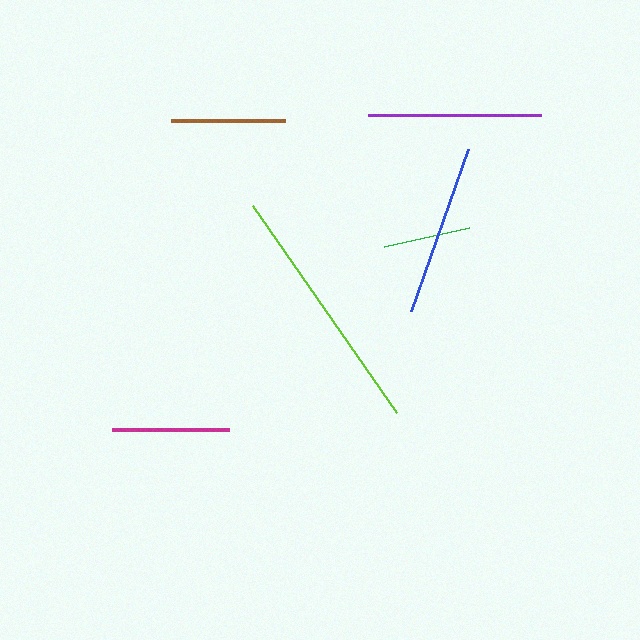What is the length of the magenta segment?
The magenta segment is approximately 117 pixels long.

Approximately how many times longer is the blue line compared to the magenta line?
The blue line is approximately 1.5 times the length of the magenta line.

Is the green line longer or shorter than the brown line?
The brown line is longer than the green line.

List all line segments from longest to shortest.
From longest to shortest: lime, purple, blue, magenta, brown, green.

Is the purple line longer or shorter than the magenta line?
The purple line is longer than the magenta line.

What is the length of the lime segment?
The lime segment is approximately 252 pixels long.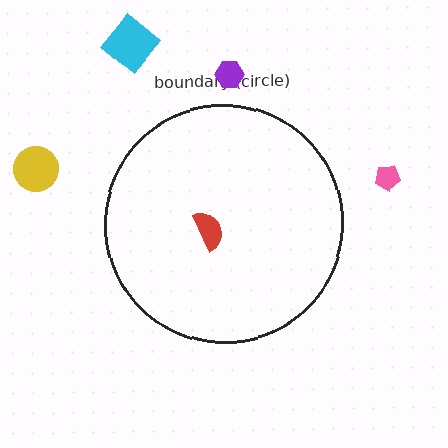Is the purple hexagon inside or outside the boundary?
Outside.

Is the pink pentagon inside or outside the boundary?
Outside.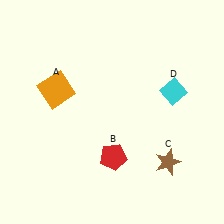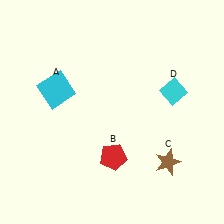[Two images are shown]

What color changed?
The square (A) changed from orange in Image 1 to cyan in Image 2.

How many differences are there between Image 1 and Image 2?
There is 1 difference between the two images.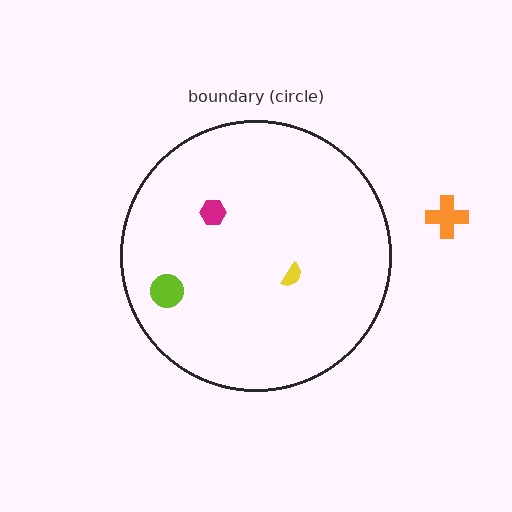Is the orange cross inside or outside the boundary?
Outside.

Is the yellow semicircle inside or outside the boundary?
Inside.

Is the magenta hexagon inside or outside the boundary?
Inside.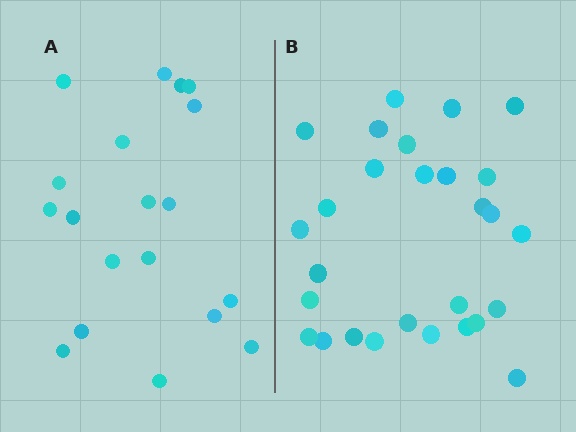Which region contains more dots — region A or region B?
Region B (the right region) has more dots.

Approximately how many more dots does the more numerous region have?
Region B has roughly 8 or so more dots than region A.